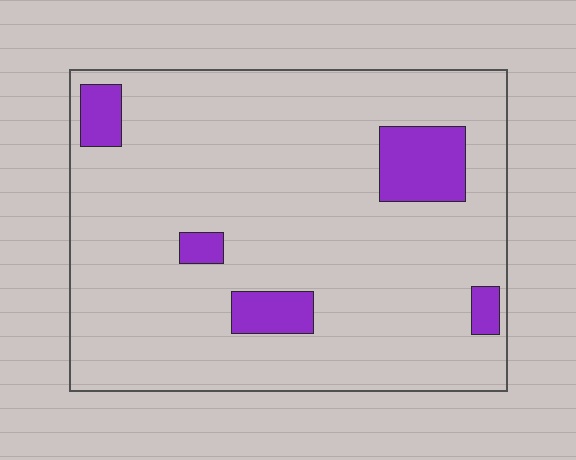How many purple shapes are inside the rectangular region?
5.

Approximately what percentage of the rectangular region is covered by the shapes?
Approximately 10%.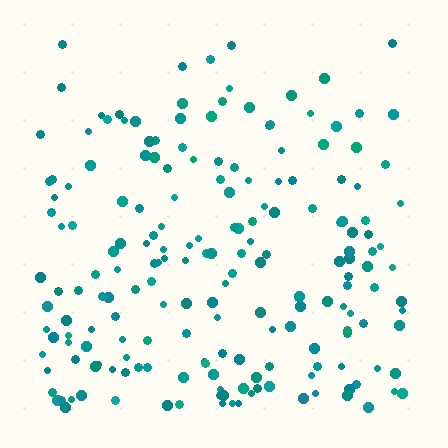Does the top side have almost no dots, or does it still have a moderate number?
Still a moderate number, just noticeably fewer than the bottom.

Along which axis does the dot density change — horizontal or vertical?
Vertical.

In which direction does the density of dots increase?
From top to bottom, with the bottom side densest.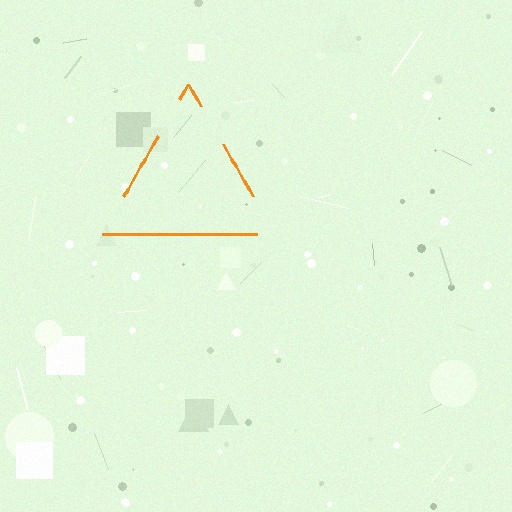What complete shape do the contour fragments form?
The contour fragments form a triangle.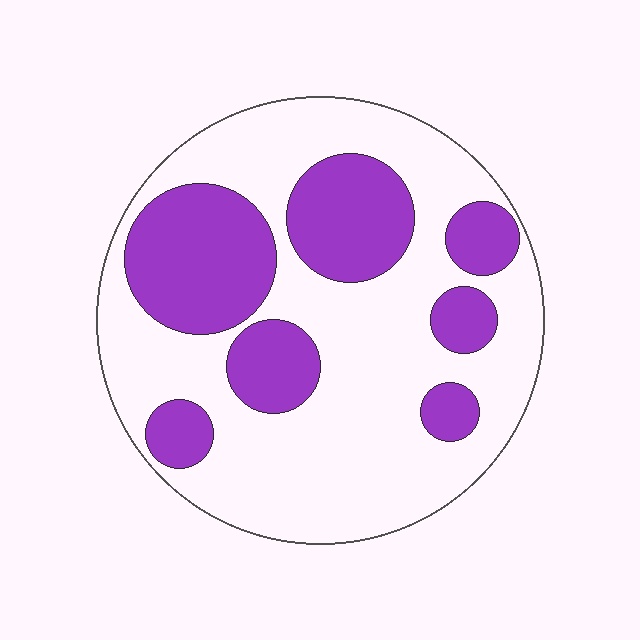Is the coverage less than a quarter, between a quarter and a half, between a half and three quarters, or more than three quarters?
Between a quarter and a half.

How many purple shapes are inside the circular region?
7.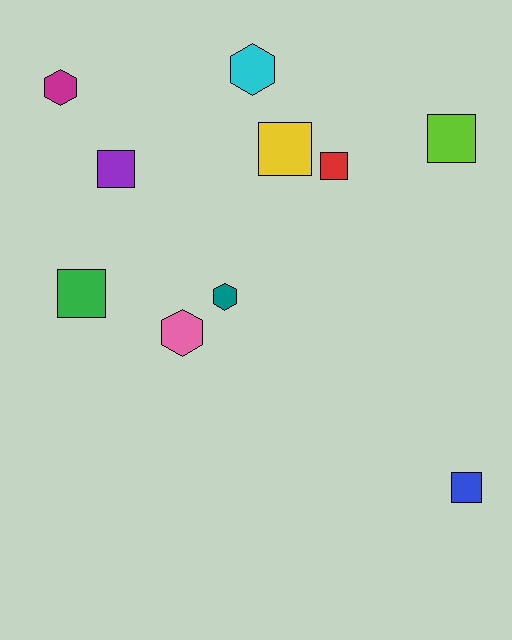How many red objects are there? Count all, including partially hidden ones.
There is 1 red object.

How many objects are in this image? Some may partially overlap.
There are 10 objects.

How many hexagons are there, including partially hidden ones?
There are 4 hexagons.